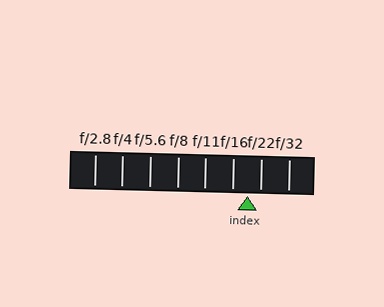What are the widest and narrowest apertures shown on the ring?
The widest aperture shown is f/2.8 and the narrowest is f/32.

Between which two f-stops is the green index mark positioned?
The index mark is between f/16 and f/22.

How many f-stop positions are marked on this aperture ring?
There are 8 f-stop positions marked.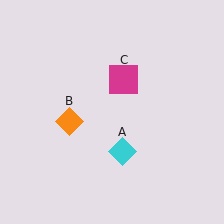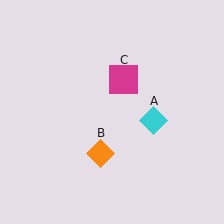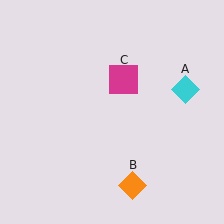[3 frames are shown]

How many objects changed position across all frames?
2 objects changed position: cyan diamond (object A), orange diamond (object B).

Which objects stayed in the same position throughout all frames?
Magenta square (object C) remained stationary.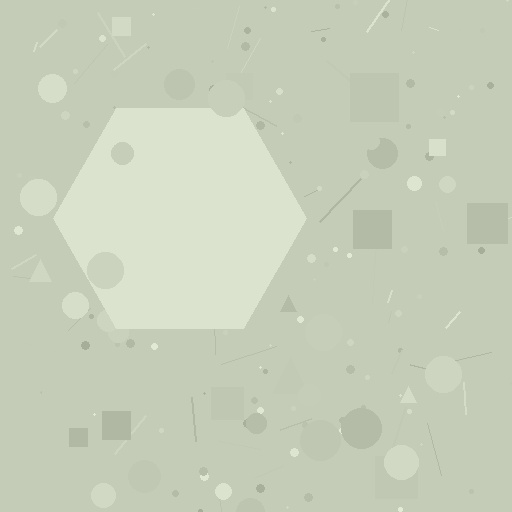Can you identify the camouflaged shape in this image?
The camouflaged shape is a hexagon.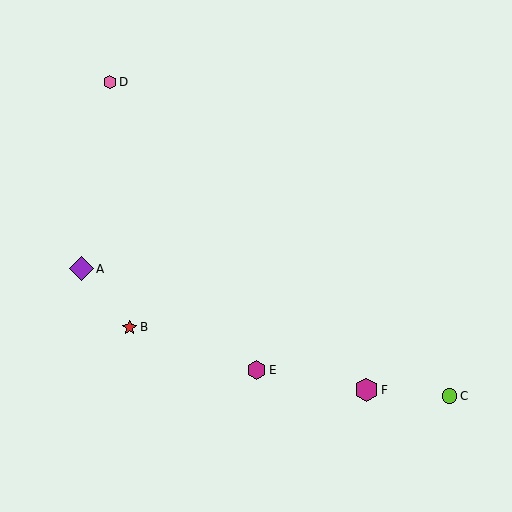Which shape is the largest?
The purple diamond (labeled A) is the largest.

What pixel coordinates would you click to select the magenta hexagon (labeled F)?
Click at (366, 390) to select the magenta hexagon F.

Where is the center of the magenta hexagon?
The center of the magenta hexagon is at (366, 390).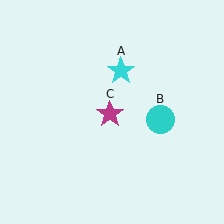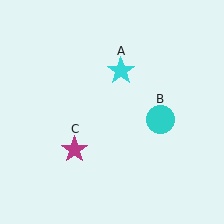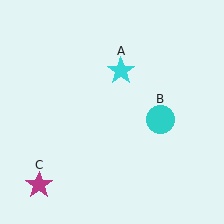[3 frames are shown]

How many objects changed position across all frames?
1 object changed position: magenta star (object C).